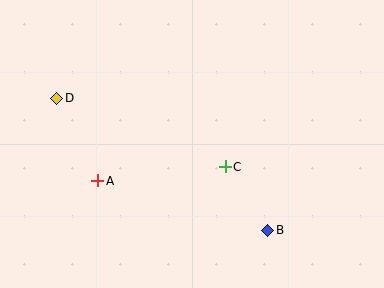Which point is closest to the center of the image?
Point C at (225, 167) is closest to the center.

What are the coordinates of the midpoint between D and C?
The midpoint between D and C is at (141, 132).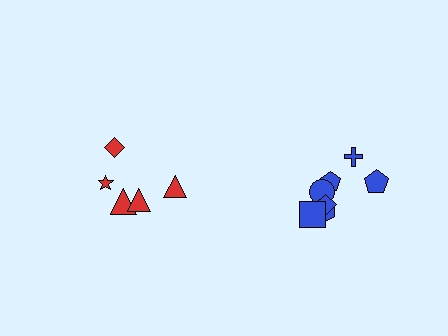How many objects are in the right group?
There are 7 objects.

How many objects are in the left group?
There are 5 objects.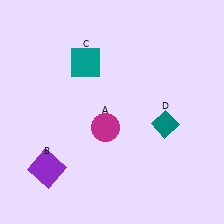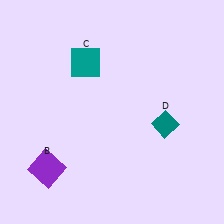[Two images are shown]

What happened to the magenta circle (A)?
The magenta circle (A) was removed in Image 2. It was in the bottom-left area of Image 1.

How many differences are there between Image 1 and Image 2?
There is 1 difference between the two images.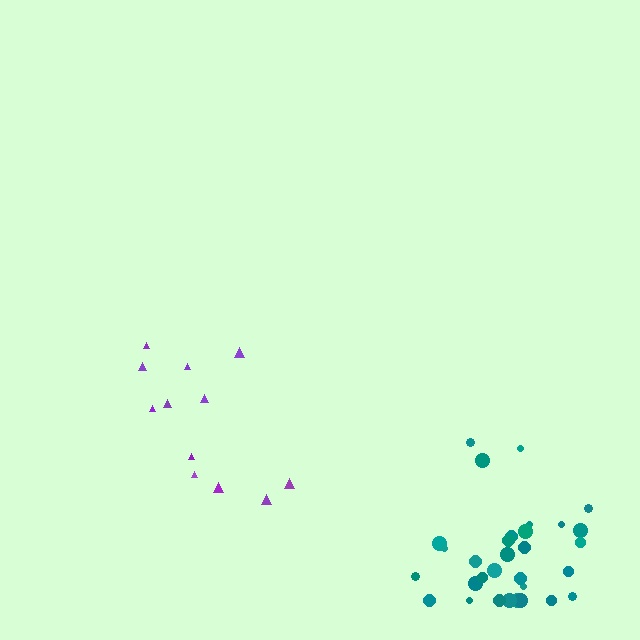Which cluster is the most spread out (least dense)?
Purple.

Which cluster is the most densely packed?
Teal.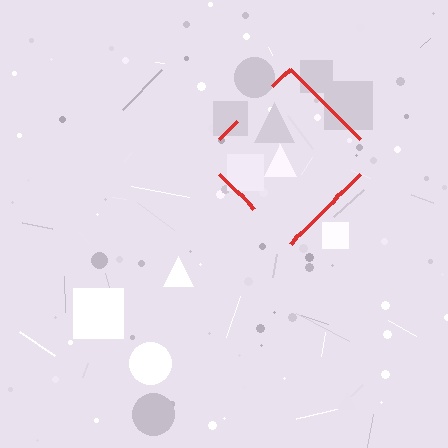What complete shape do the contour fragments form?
The contour fragments form a diamond.